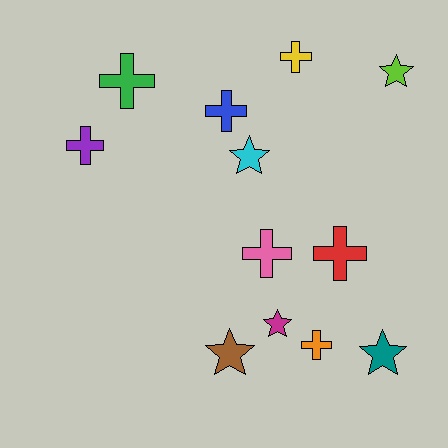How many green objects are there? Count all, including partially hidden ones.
There is 1 green object.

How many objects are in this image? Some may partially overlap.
There are 12 objects.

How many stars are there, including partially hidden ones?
There are 5 stars.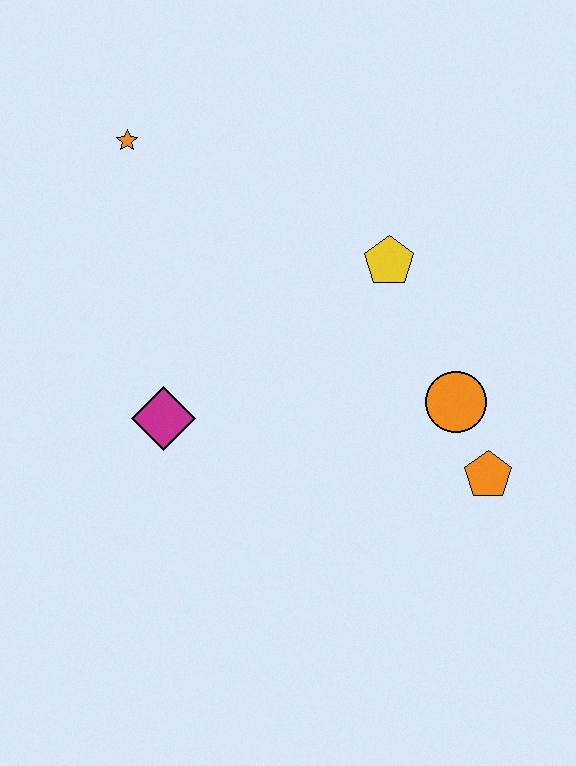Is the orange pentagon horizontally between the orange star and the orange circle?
No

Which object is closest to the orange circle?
The orange pentagon is closest to the orange circle.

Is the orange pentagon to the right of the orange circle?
Yes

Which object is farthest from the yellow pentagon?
The orange star is farthest from the yellow pentagon.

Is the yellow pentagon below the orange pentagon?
No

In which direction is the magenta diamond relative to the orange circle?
The magenta diamond is to the left of the orange circle.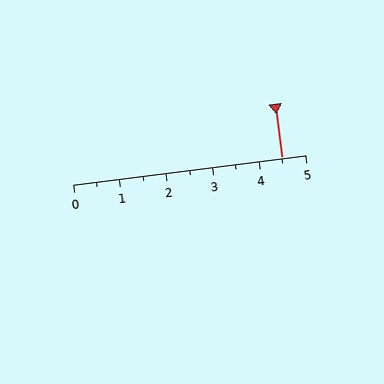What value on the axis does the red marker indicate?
The marker indicates approximately 4.5.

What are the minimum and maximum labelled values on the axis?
The axis runs from 0 to 5.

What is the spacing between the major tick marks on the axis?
The major ticks are spaced 1 apart.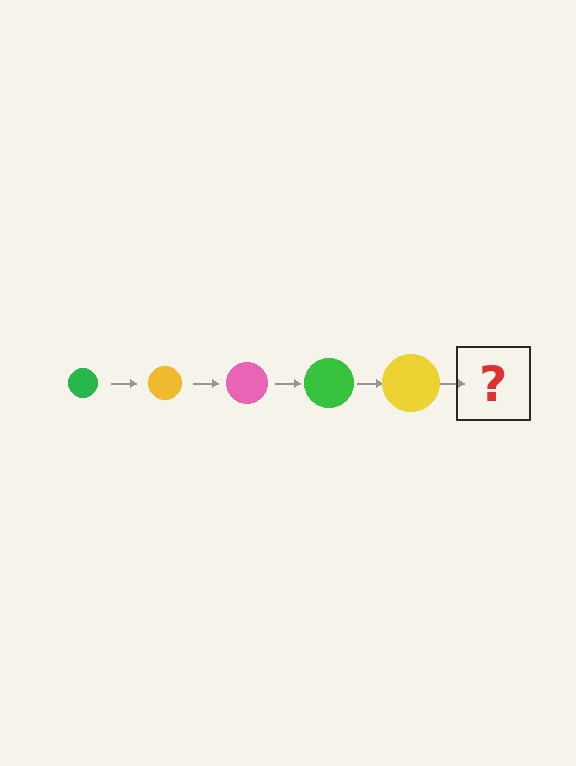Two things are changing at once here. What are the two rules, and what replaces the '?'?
The two rules are that the circle grows larger each step and the color cycles through green, yellow, and pink. The '?' should be a pink circle, larger than the previous one.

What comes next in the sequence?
The next element should be a pink circle, larger than the previous one.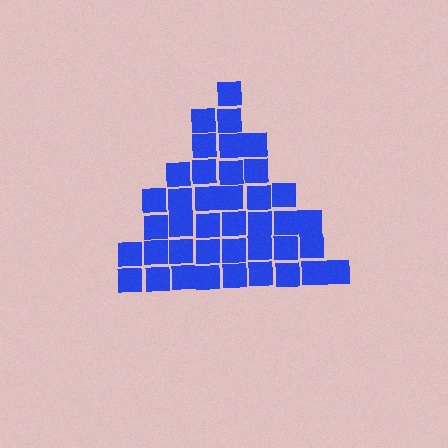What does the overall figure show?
The overall figure shows a triangle.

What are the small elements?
The small elements are squares.